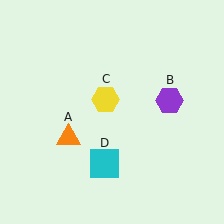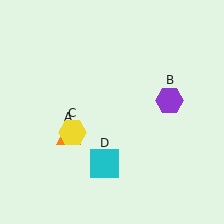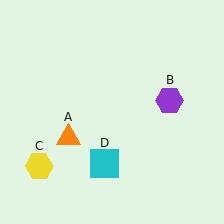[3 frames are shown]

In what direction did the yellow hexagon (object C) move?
The yellow hexagon (object C) moved down and to the left.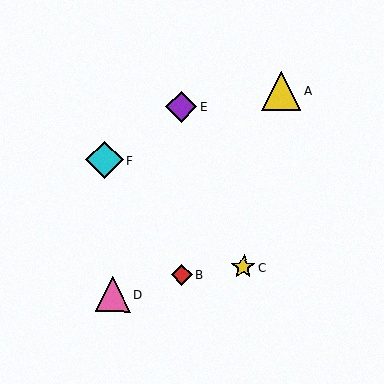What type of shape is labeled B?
Shape B is a red diamond.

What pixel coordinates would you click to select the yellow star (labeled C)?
Click at (243, 267) to select the yellow star C.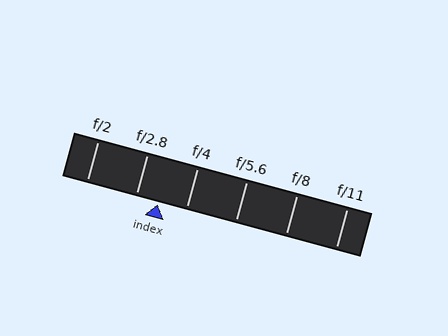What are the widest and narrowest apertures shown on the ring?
The widest aperture shown is f/2 and the narrowest is f/11.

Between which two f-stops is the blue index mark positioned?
The index mark is between f/2.8 and f/4.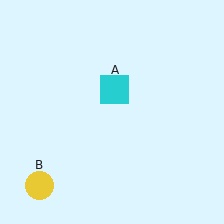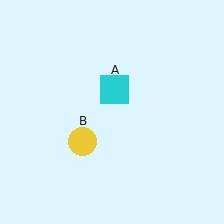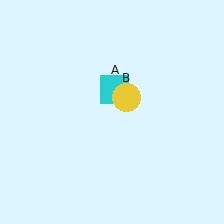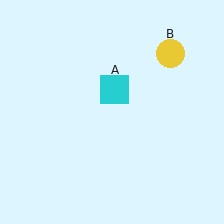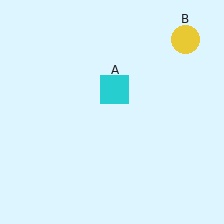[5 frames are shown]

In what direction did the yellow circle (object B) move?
The yellow circle (object B) moved up and to the right.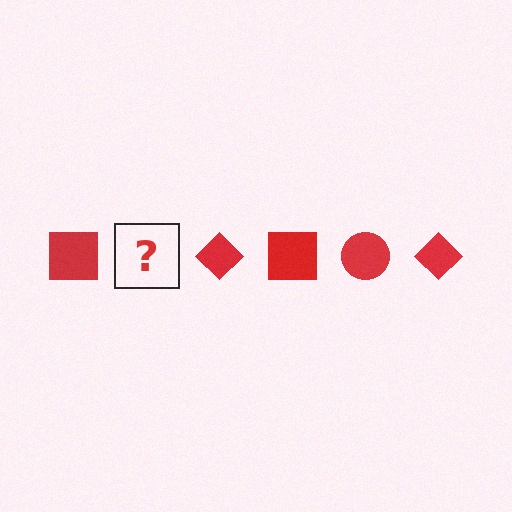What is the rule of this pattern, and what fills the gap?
The rule is that the pattern cycles through square, circle, diamond shapes in red. The gap should be filled with a red circle.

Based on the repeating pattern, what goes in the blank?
The blank should be a red circle.